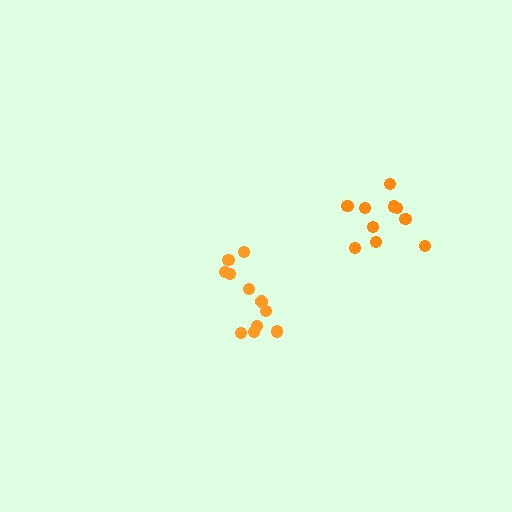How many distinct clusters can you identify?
There are 2 distinct clusters.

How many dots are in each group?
Group 1: 10 dots, Group 2: 11 dots (21 total).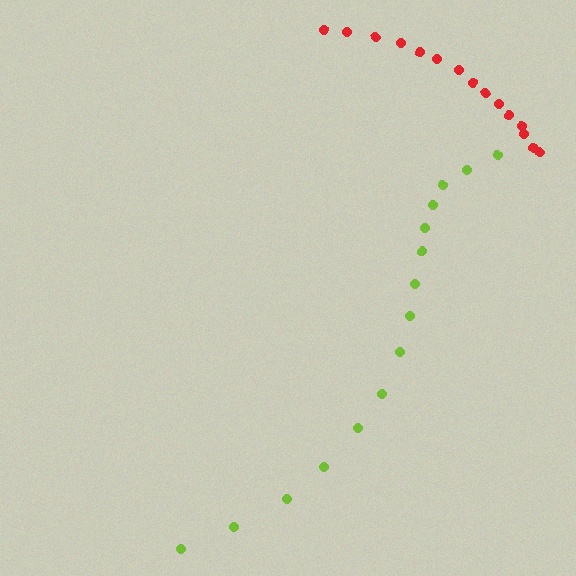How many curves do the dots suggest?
There are 2 distinct paths.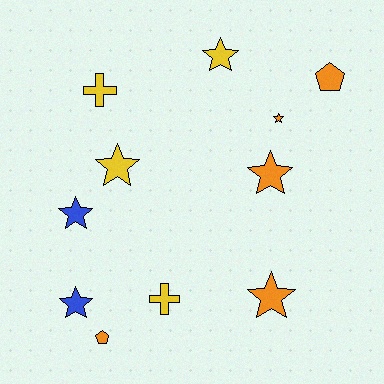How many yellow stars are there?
There are 2 yellow stars.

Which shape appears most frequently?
Star, with 7 objects.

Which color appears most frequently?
Orange, with 5 objects.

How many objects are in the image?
There are 11 objects.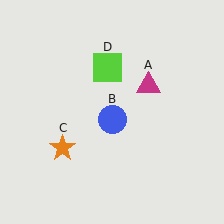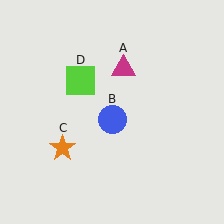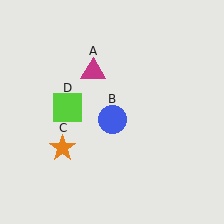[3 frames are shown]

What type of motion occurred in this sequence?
The magenta triangle (object A), lime square (object D) rotated counterclockwise around the center of the scene.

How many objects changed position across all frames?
2 objects changed position: magenta triangle (object A), lime square (object D).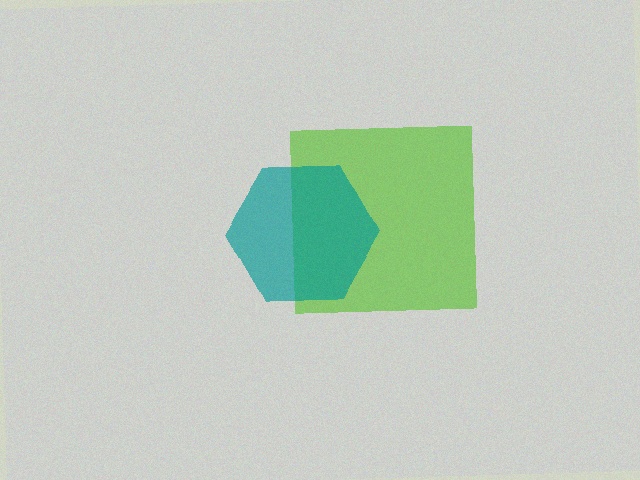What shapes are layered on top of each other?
The layered shapes are: a lime square, a teal hexagon.